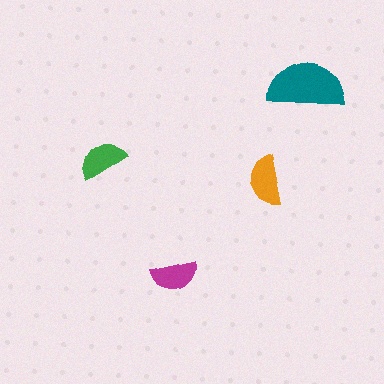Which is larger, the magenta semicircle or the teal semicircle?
The teal one.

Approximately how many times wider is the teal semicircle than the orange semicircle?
About 1.5 times wider.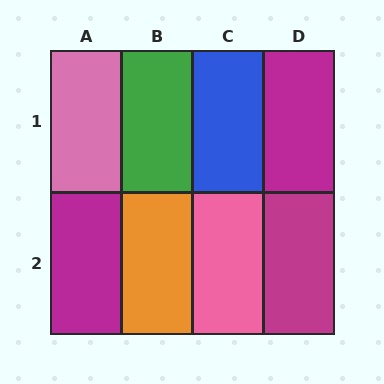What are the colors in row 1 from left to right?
Pink, green, blue, magenta.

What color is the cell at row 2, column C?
Pink.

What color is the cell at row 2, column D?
Magenta.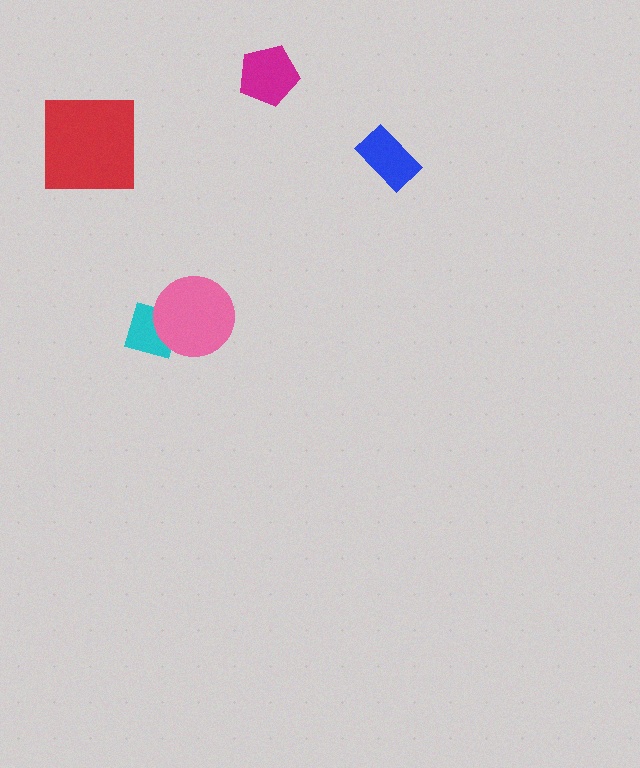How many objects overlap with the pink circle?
1 object overlaps with the pink circle.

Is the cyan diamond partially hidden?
Yes, it is partially covered by another shape.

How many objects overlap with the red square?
0 objects overlap with the red square.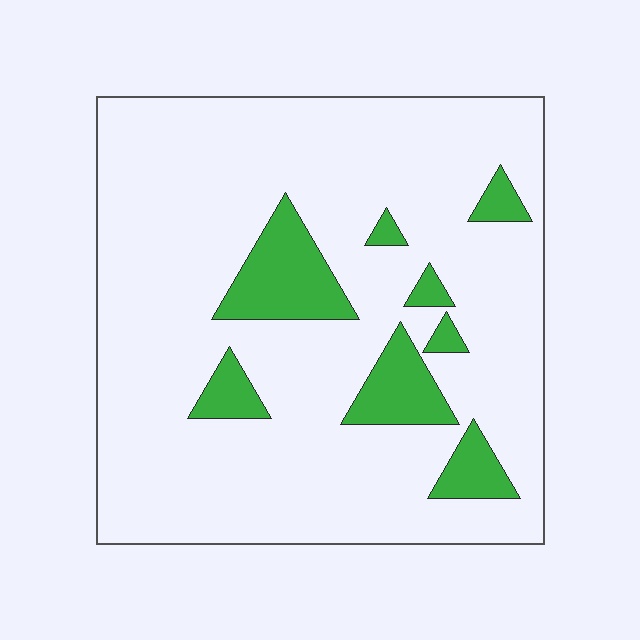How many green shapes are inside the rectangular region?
8.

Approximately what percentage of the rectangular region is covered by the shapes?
Approximately 15%.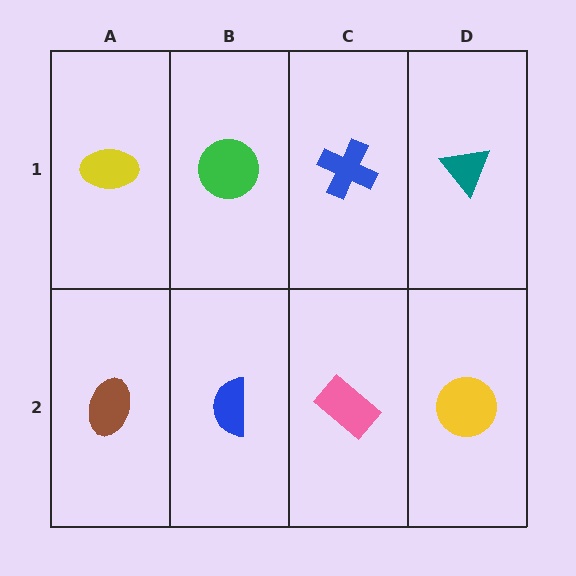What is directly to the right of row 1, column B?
A blue cross.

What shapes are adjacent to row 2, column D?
A teal triangle (row 1, column D), a pink rectangle (row 2, column C).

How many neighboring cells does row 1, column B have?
3.